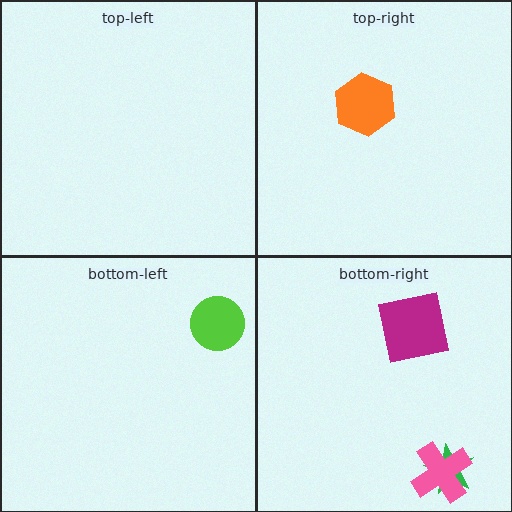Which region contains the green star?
The bottom-right region.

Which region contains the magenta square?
The bottom-right region.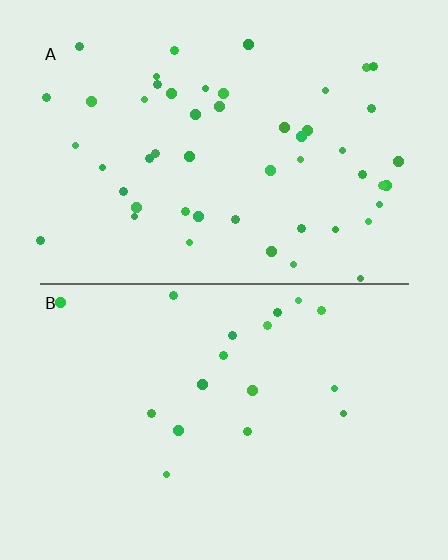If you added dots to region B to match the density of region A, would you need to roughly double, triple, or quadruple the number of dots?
Approximately triple.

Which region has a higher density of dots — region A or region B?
A (the top).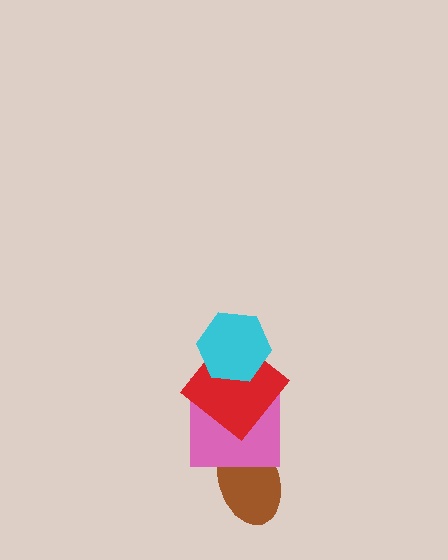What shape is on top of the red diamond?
The cyan hexagon is on top of the red diamond.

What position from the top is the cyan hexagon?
The cyan hexagon is 1st from the top.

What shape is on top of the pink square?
The red diamond is on top of the pink square.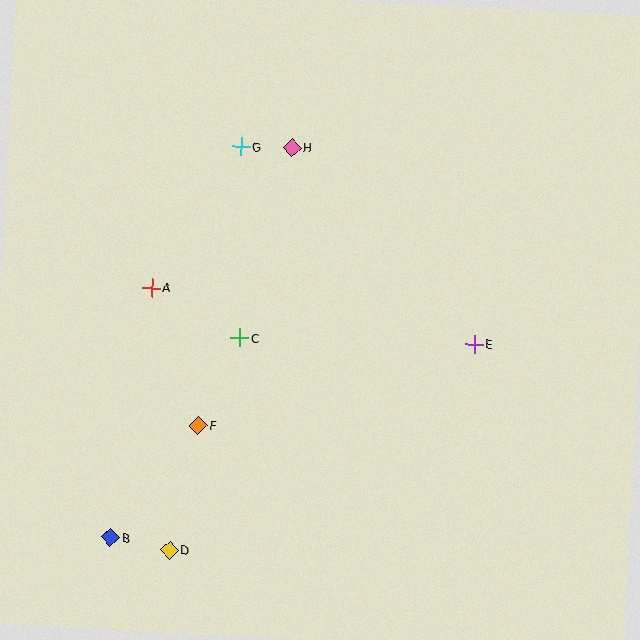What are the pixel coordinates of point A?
Point A is at (152, 288).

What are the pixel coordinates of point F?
Point F is at (198, 425).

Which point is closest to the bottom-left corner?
Point B is closest to the bottom-left corner.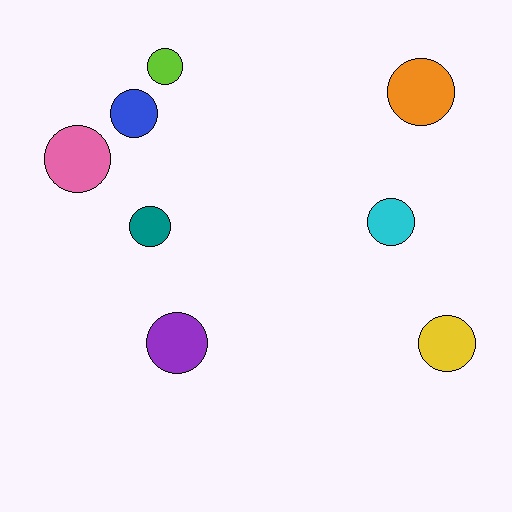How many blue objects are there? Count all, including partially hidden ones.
There is 1 blue object.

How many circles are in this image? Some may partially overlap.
There are 8 circles.